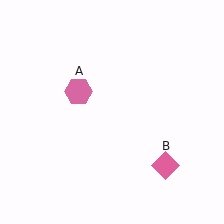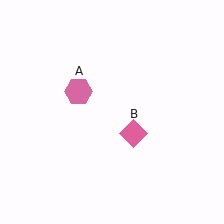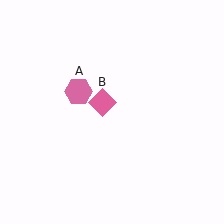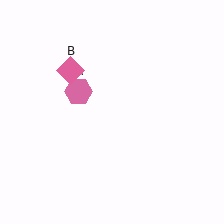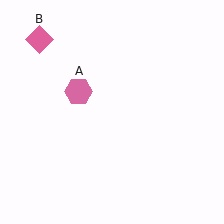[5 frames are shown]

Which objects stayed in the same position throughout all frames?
Pink hexagon (object A) remained stationary.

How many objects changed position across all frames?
1 object changed position: pink diamond (object B).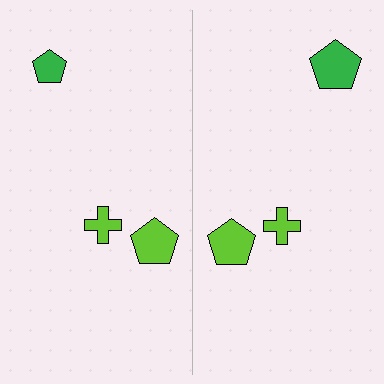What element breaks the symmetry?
The green pentagon on the right side has a different size than its mirror counterpart.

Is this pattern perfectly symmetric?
No, the pattern is not perfectly symmetric. The green pentagon on the right side has a different size than its mirror counterpart.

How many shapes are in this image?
There are 6 shapes in this image.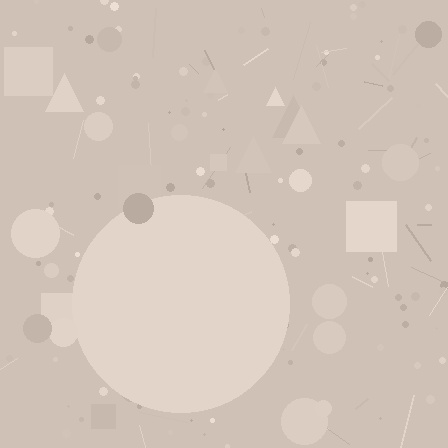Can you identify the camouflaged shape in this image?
The camouflaged shape is a circle.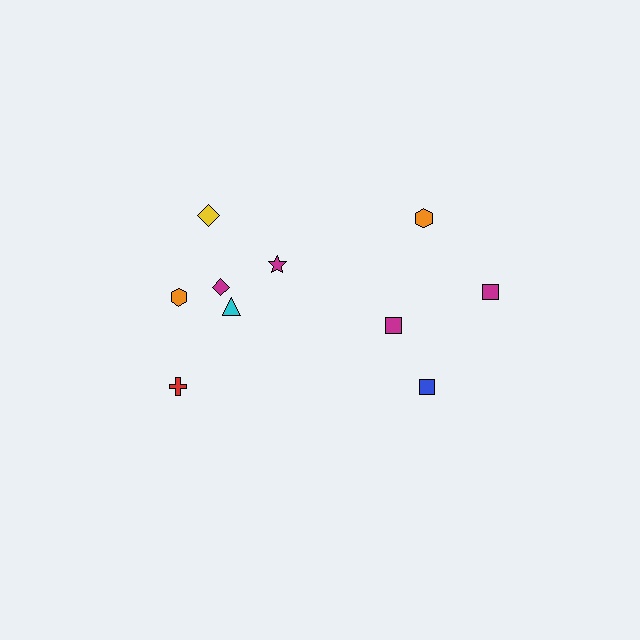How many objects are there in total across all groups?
There are 10 objects.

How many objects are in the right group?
There are 4 objects.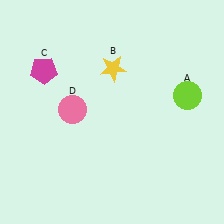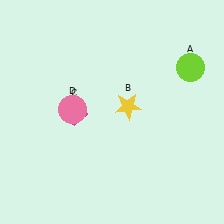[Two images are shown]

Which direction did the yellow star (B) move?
The yellow star (B) moved down.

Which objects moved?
The objects that moved are: the lime circle (A), the yellow star (B), the magenta pentagon (C).